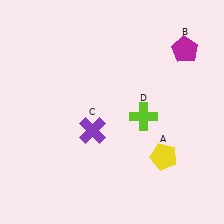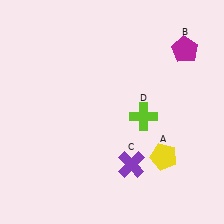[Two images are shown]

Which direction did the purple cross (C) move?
The purple cross (C) moved right.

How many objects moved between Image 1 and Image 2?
1 object moved between the two images.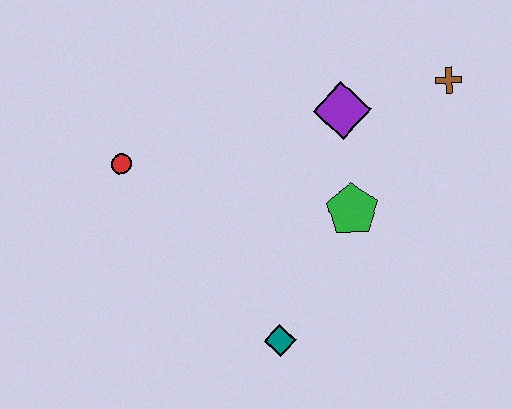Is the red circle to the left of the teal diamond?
Yes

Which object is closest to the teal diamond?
The green pentagon is closest to the teal diamond.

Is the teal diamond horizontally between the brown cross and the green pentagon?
No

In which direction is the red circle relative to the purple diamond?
The red circle is to the left of the purple diamond.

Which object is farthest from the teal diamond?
The brown cross is farthest from the teal diamond.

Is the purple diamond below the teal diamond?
No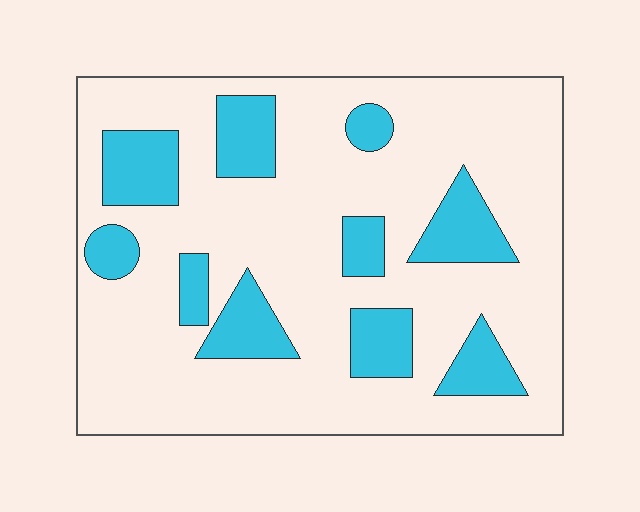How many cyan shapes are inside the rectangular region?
10.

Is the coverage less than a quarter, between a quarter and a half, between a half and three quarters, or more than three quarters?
Less than a quarter.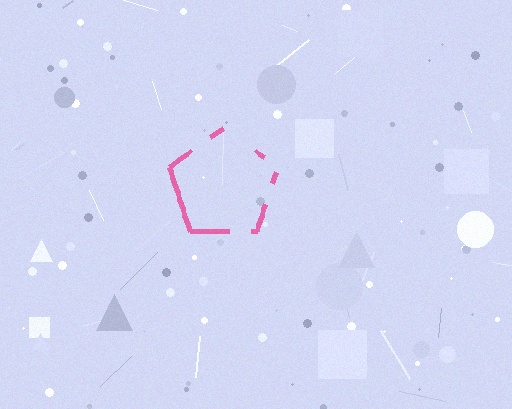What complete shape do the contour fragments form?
The contour fragments form a pentagon.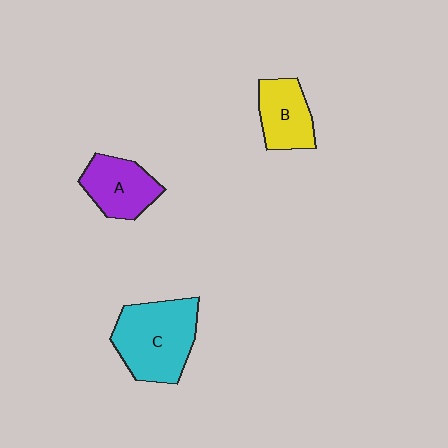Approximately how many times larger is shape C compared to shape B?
Approximately 1.7 times.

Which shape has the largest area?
Shape C (cyan).